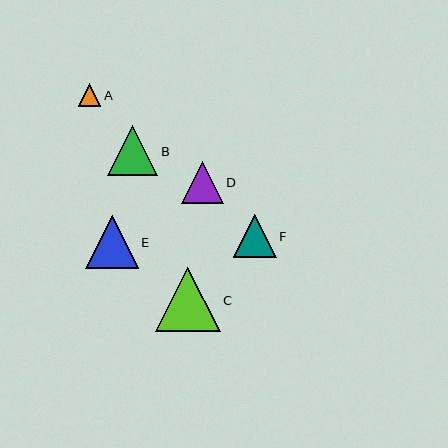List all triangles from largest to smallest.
From largest to smallest: C, E, B, F, D, A.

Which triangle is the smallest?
Triangle A is the smallest with a size of approximately 22 pixels.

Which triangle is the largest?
Triangle C is the largest with a size of approximately 64 pixels.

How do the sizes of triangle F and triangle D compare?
Triangle F and triangle D are approximately the same size.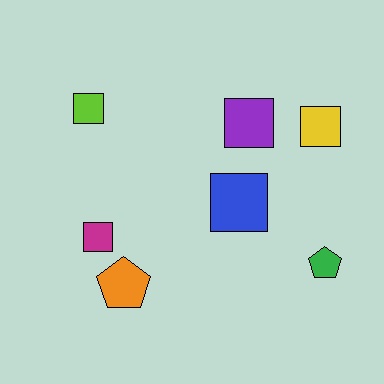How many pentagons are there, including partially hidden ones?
There are 2 pentagons.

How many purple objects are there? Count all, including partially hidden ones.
There is 1 purple object.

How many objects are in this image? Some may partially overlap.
There are 7 objects.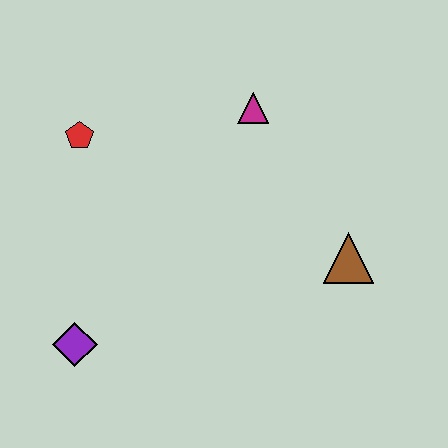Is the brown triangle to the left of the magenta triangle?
No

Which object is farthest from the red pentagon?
The brown triangle is farthest from the red pentagon.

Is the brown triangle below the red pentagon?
Yes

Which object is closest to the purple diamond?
The red pentagon is closest to the purple diamond.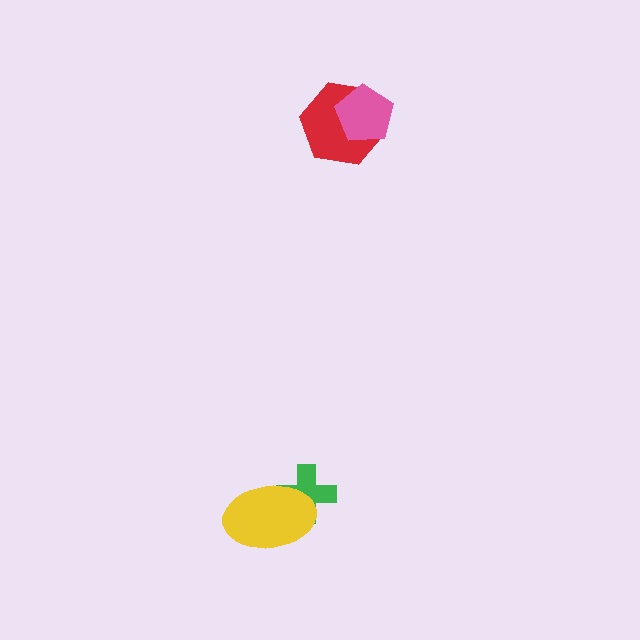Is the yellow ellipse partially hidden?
No, no other shape covers it.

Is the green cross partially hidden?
Yes, it is partially covered by another shape.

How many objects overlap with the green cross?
1 object overlaps with the green cross.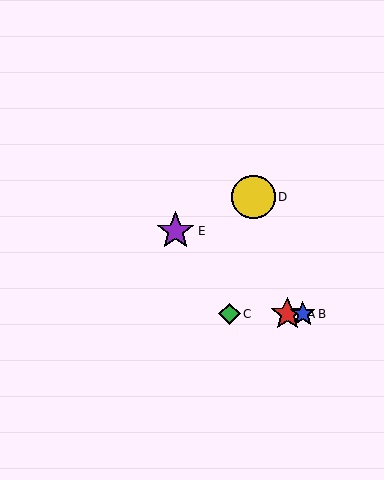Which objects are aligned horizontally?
Objects A, B, C are aligned horizontally.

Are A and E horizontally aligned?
No, A is at y≈314 and E is at y≈231.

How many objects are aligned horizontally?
3 objects (A, B, C) are aligned horizontally.